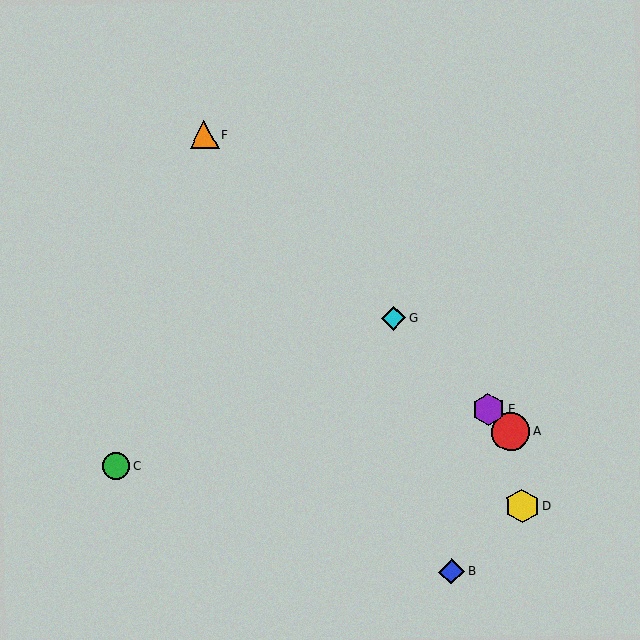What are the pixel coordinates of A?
Object A is at (511, 431).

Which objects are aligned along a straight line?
Objects A, E, F, G are aligned along a straight line.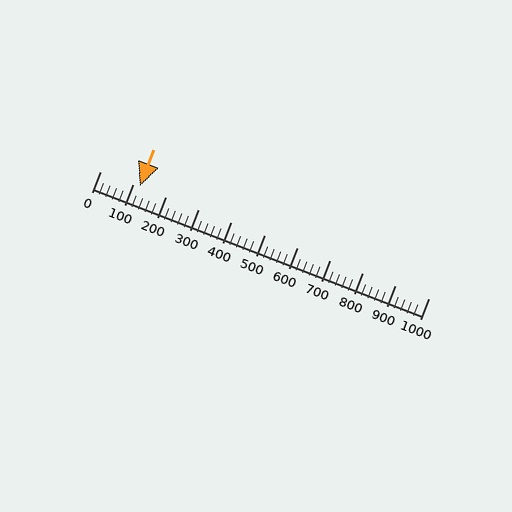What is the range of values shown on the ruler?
The ruler shows values from 0 to 1000.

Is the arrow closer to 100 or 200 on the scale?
The arrow is closer to 100.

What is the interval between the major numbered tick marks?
The major tick marks are spaced 100 units apart.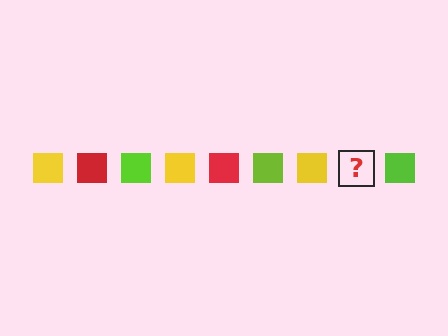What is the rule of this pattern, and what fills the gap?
The rule is that the pattern cycles through yellow, red, lime squares. The gap should be filled with a red square.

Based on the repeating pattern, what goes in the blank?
The blank should be a red square.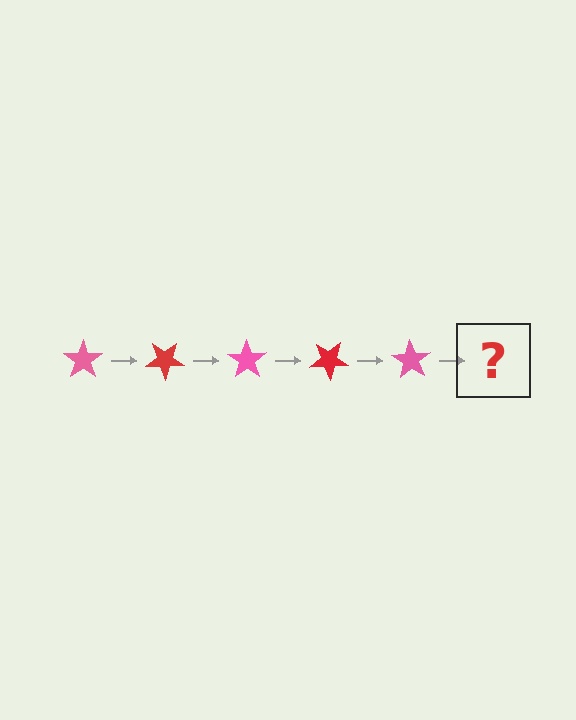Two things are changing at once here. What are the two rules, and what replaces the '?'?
The two rules are that it rotates 35 degrees each step and the color cycles through pink and red. The '?' should be a red star, rotated 175 degrees from the start.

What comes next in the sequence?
The next element should be a red star, rotated 175 degrees from the start.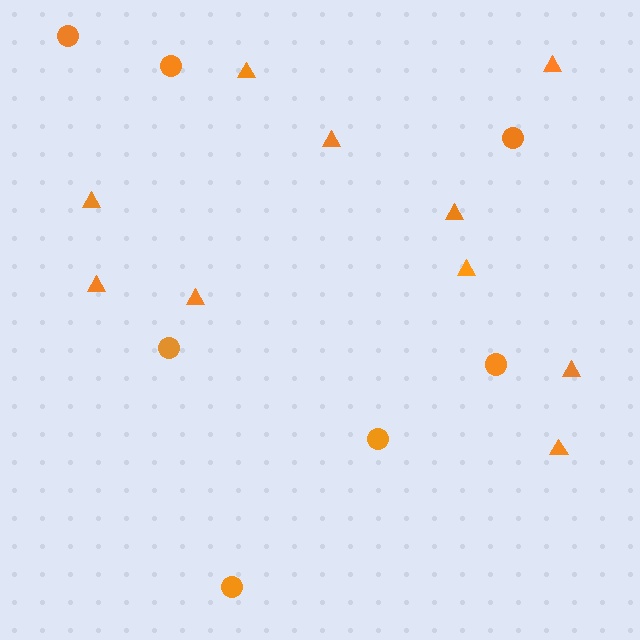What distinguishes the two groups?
There are 2 groups: one group of circles (7) and one group of triangles (10).